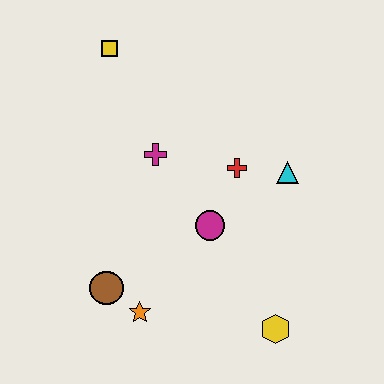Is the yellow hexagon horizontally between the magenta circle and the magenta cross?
No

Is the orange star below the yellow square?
Yes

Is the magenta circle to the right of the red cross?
No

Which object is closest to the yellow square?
The magenta cross is closest to the yellow square.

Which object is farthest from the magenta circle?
The yellow square is farthest from the magenta circle.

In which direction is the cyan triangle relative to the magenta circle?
The cyan triangle is to the right of the magenta circle.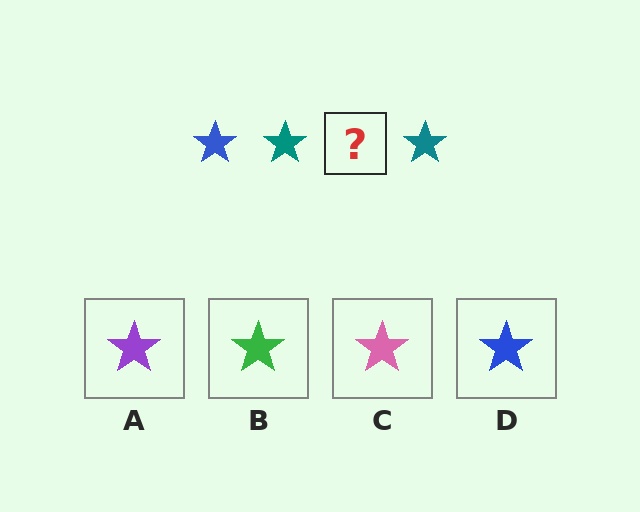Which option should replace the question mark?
Option D.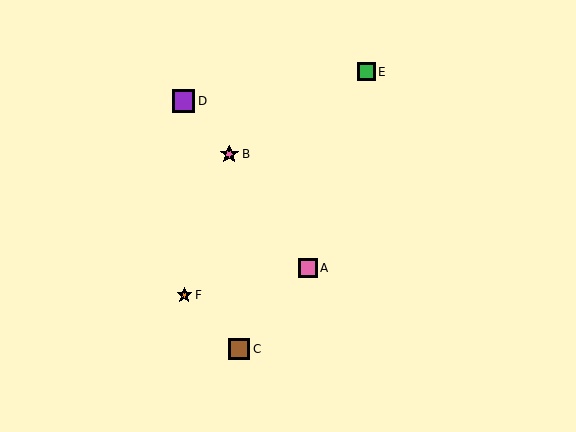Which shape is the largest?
The purple square (labeled D) is the largest.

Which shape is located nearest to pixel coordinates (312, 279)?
The pink square (labeled A) at (308, 268) is nearest to that location.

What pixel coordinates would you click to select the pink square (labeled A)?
Click at (308, 268) to select the pink square A.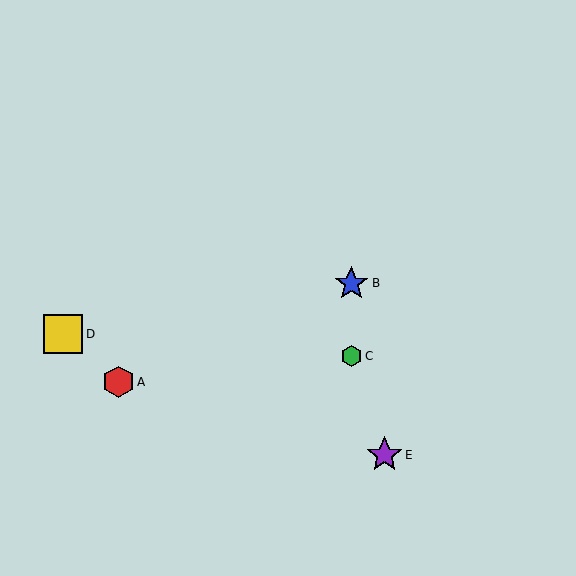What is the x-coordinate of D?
Object D is at x≈63.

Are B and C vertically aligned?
Yes, both are at x≈351.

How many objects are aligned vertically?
2 objects (B, C) are aligned vertically.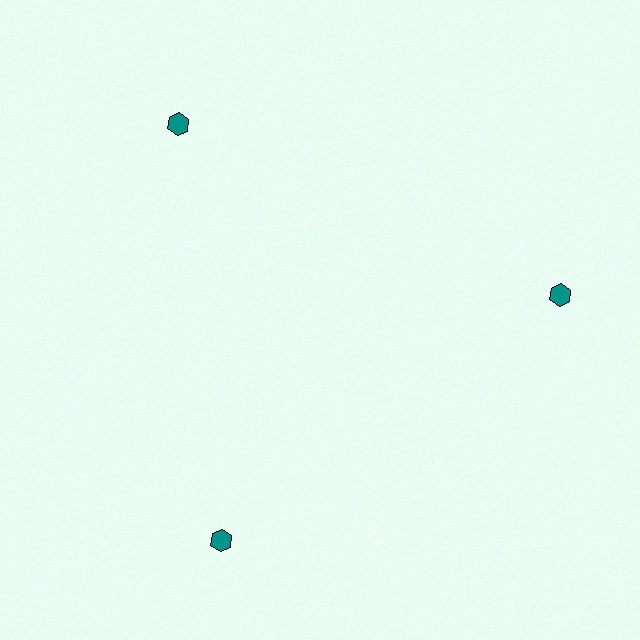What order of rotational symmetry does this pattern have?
This pattern has 3-fold rotational symmetry.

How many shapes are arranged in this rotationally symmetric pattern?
There are 3 shapes, arranged in 3 groups of 1.